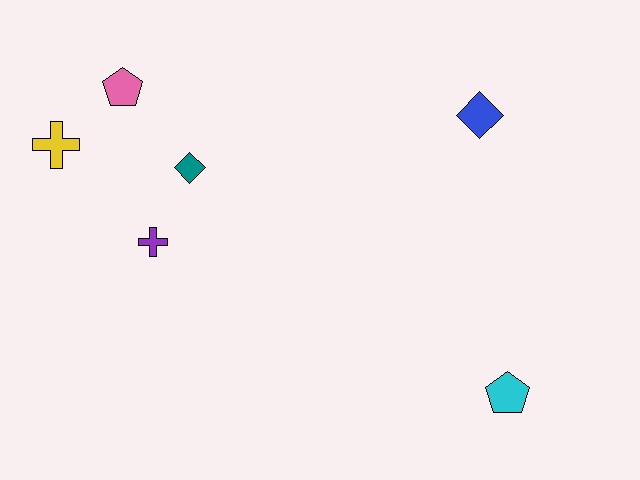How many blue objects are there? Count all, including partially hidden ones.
There is 1 blue object.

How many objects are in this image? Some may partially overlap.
There are 6 objects.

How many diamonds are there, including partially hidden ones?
There are 2 diamonds.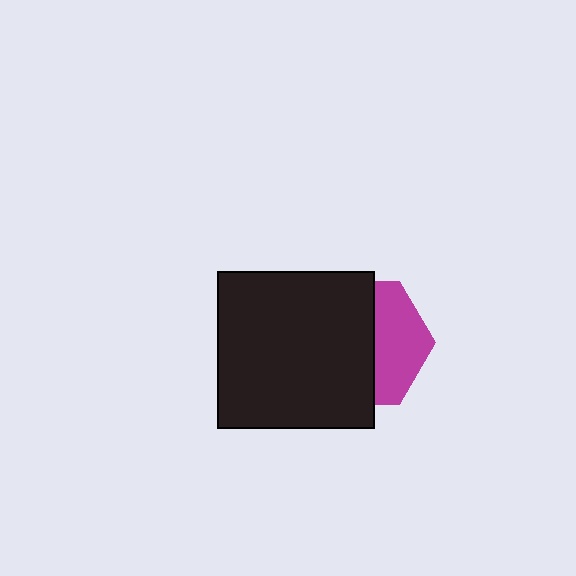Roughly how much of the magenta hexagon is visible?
A small part of it is visible (roughly 40%).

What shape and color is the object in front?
The object in front is a black square.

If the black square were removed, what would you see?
You would see the complete magenta hexagon.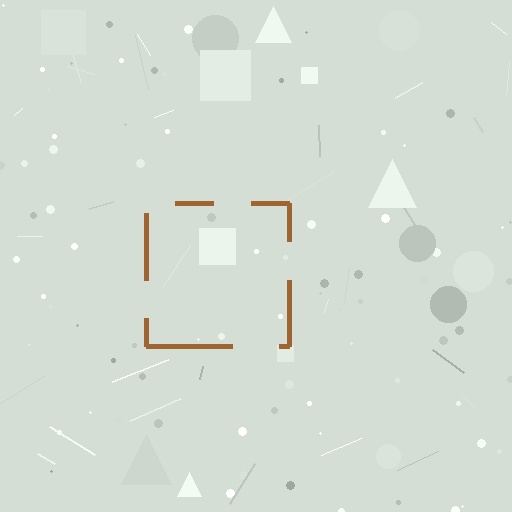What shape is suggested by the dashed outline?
The dashed outline suggests a square.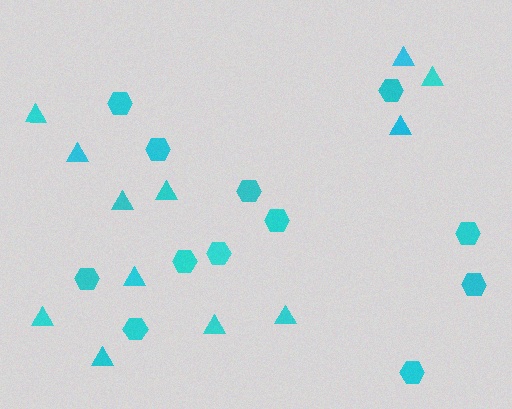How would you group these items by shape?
There are 2 groups: one group of hexagons (12) and one group of triangles (12).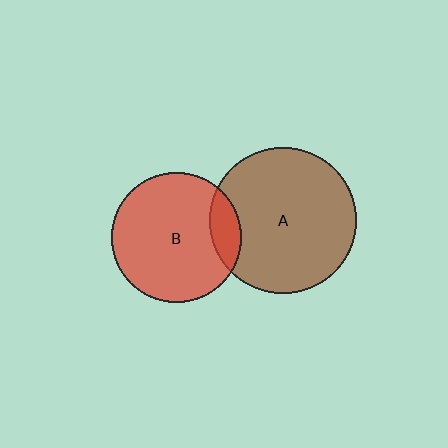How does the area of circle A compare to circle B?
Approximately 1.3 times.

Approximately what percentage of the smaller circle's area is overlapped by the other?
Approximately 15%.